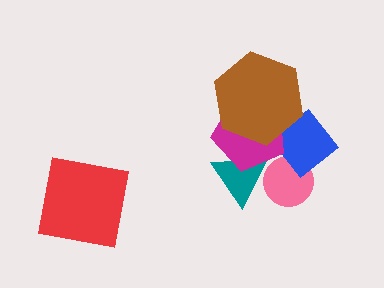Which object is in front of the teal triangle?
The magenta pentagon is in front of the teal triangle.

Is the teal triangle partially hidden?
Yes, it is partially covered by another shape.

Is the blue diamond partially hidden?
Yes, it is partially covered by another shape.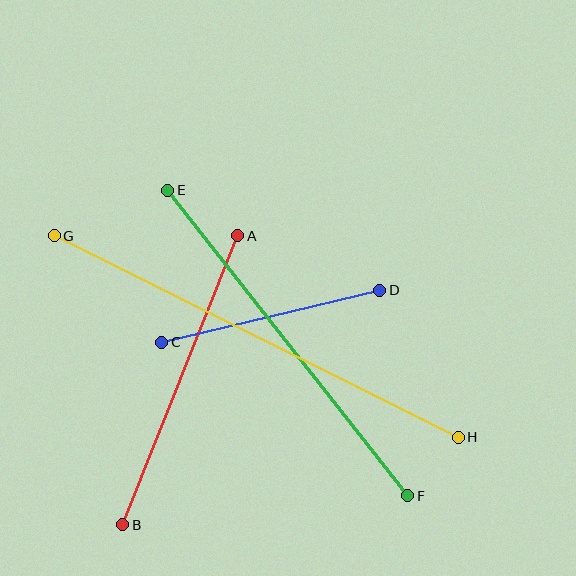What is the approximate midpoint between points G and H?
The midpoint is at approximately (256, 337) pixels.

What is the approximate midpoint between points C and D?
The midpoint is at approximately (271, 316) pixels.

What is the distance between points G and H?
The distance is approximately 451 pixels.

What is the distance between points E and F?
The distance is approximately 389 pixels.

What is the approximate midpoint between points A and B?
The midpoint is at approximately (180, 380) pixels.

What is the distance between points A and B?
The distance is approximately 311 pixels.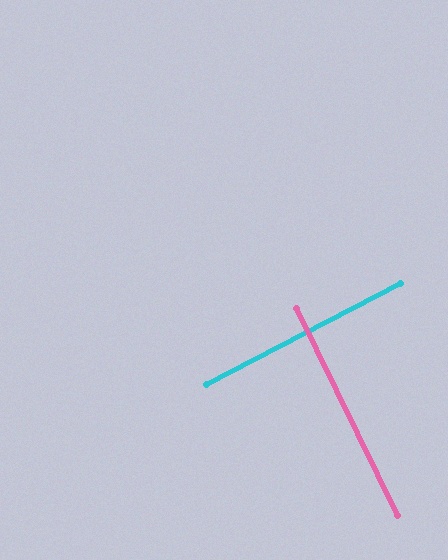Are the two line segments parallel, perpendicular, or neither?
Perpendicular — they meet at approximately 88°.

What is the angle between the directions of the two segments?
Approximately 88 degrees.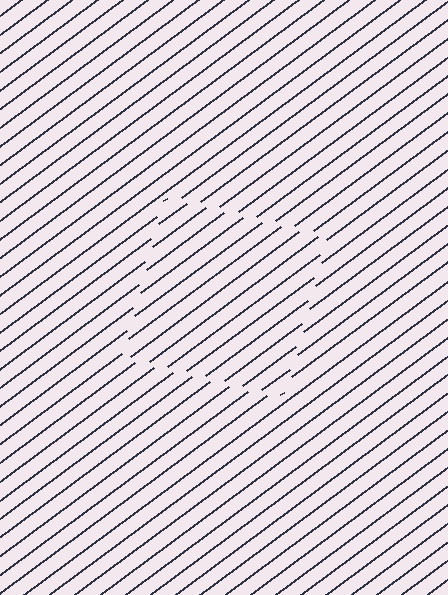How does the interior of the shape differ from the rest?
The interior of the shape contains the same grating, shifted by half a period — the contour is defined by the phase discontinuity where line-ends from the inner and outer gratings abut.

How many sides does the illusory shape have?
4 sides — the line-ends trace a square.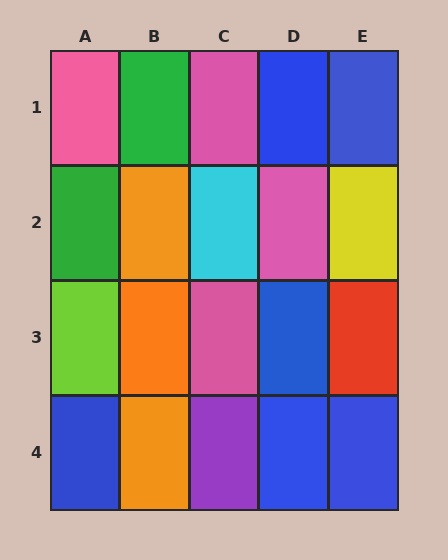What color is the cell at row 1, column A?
Pink.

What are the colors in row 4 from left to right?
Blue, orange, purple, blue, blue.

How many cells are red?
1 cell is red.